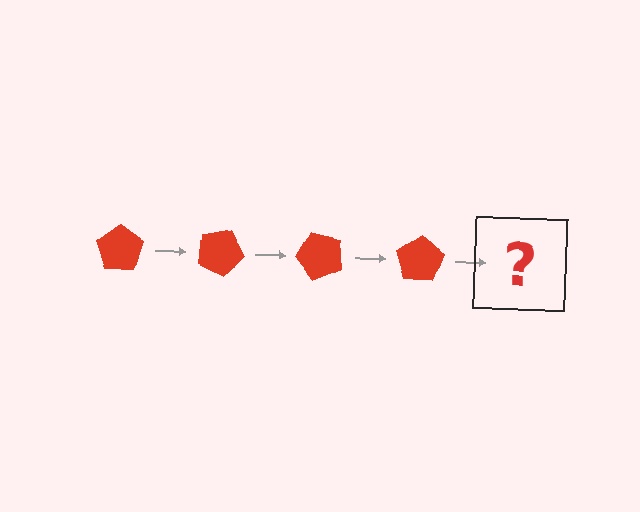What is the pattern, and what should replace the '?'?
The pattern is that the pentagon rotates 25 degrees each step. The '?' should be a red pentagon rotated 100 degrees.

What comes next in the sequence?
The next element should be a red pentagon rotated 100 degrees.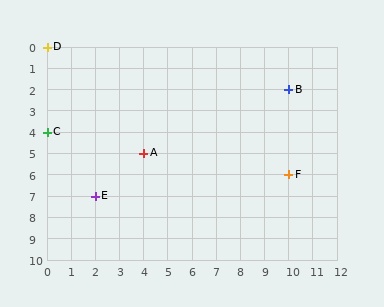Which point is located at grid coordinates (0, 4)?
Point C is at (0, 4).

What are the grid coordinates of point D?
Point D is at grid coordinates (0, 0).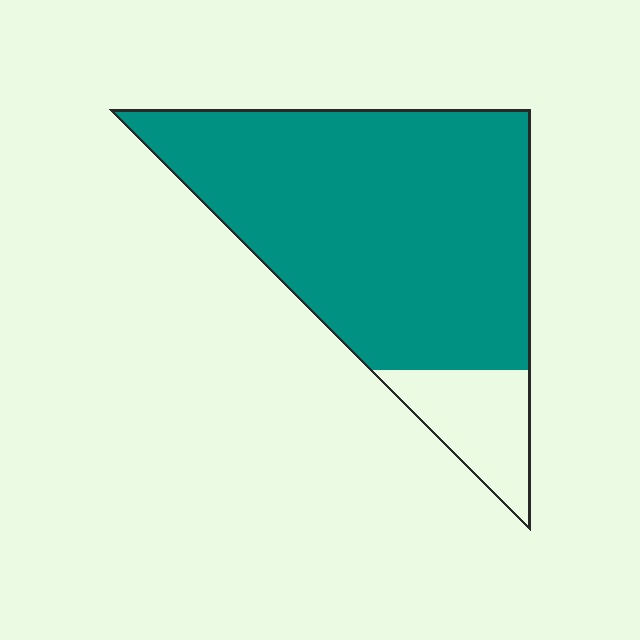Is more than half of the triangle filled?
Yes.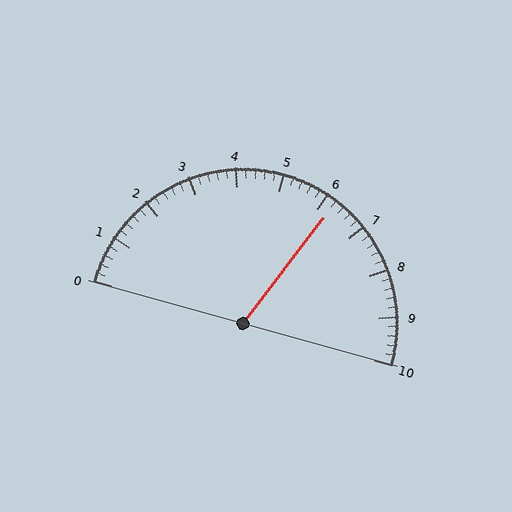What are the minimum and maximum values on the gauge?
The gauge ranges from 0 to 10.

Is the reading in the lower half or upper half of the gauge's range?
The reading is in the upper half of the range (0 to 10).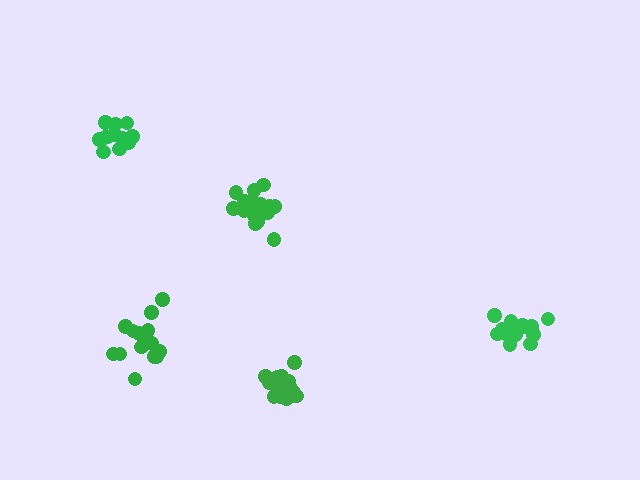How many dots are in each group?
Group 1: 13 dots, Group 2: 19 dots, Group 3: 17 dots, Group 4: 15 dots, Group 5: 17 dots (81 total).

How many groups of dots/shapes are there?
There are 5 groups.